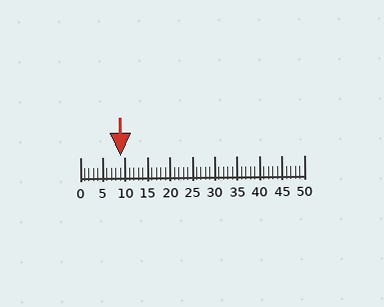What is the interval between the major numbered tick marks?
The major tick marks are spaced 5 units apart.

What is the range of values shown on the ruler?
The ruler shows values from 0 to 50.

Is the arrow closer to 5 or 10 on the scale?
The arrow is closer to 10.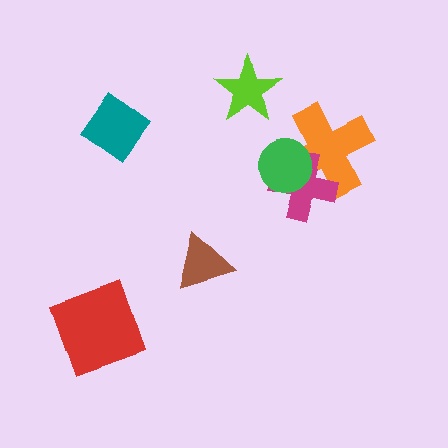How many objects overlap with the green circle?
2 objects overlap with the green circle.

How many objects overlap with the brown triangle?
0 objects overlap with the brown triangle.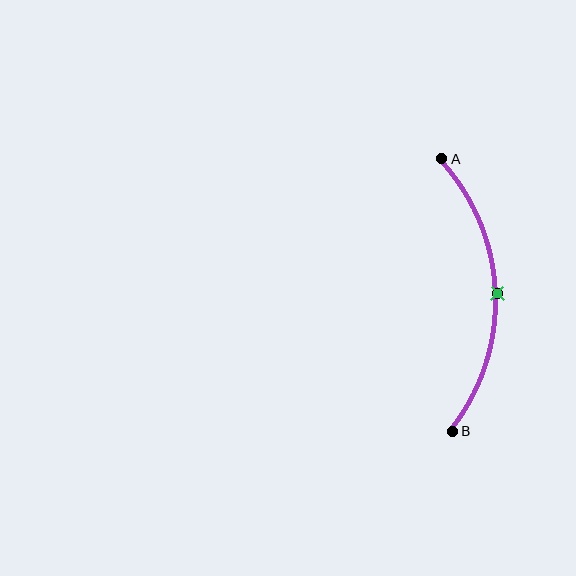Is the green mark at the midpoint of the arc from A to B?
Yes. The green mark lies on the arc at equal arc-length from both A and B — it is the arc midpoint.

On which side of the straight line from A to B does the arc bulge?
The arc bulges to the right of the straight line connecting A and B.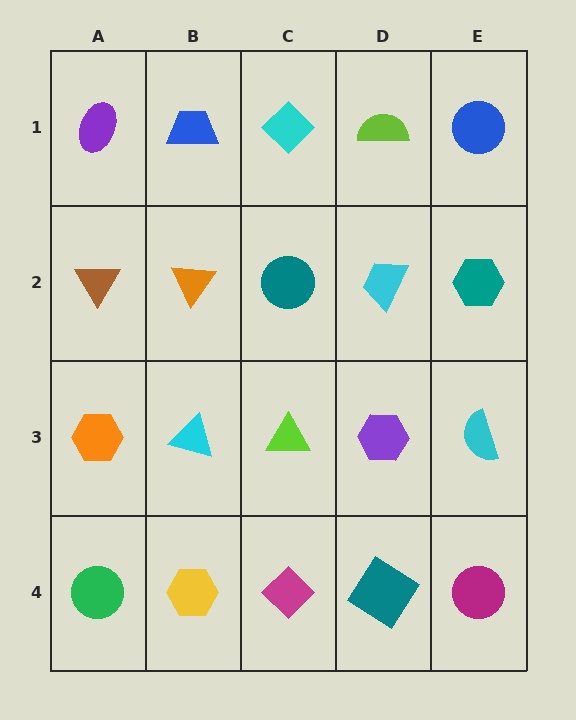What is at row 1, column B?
A blue trapezoid.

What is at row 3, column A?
An orange hexagon.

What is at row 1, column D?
A lime semicircle.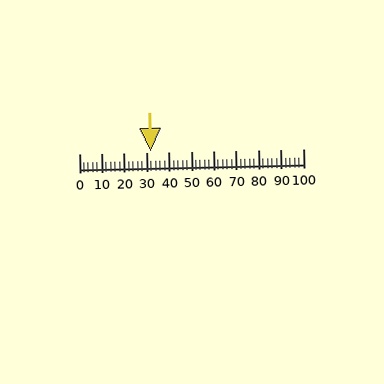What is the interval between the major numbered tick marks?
The major tick marks are spaced 10 units apart.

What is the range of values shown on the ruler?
The ruler shows values from 0 to 100.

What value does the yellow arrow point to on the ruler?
The yellow arrow points to approximately 32.